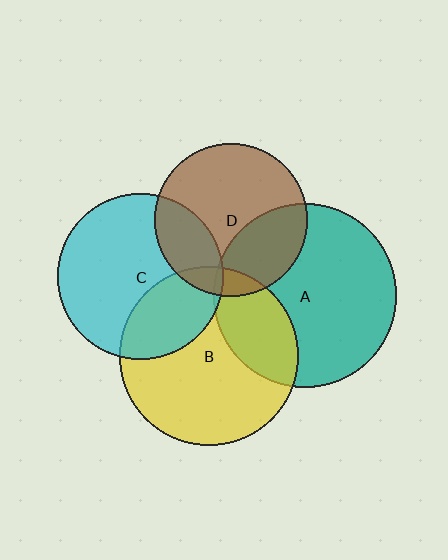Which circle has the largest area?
Circle A (teal).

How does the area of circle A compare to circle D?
Approximately 1.4 times.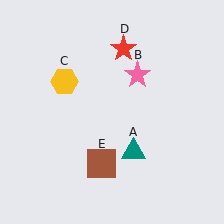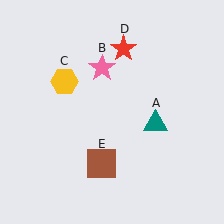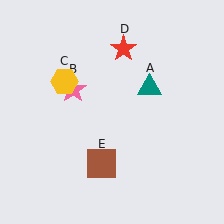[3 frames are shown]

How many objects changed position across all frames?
2 objects changed position: teal triangle (object A), pink star (object B).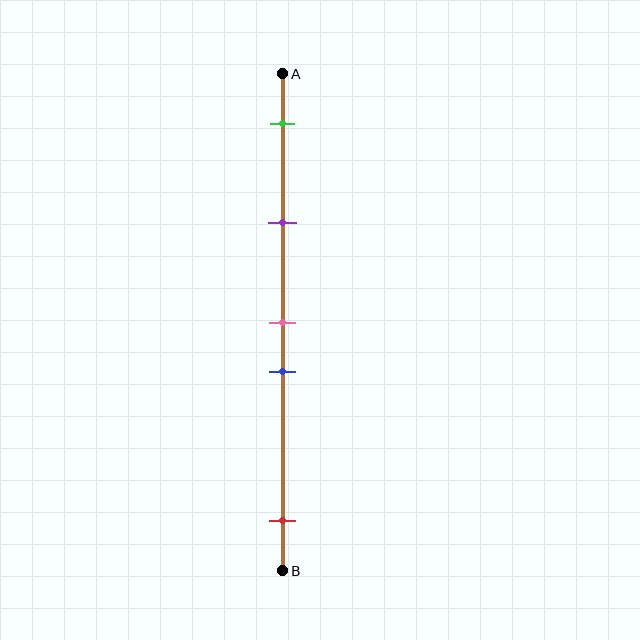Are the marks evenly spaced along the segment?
No, the marks are not evenly spaced.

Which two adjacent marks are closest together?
The pink and blue marks are the closest adjacent pair.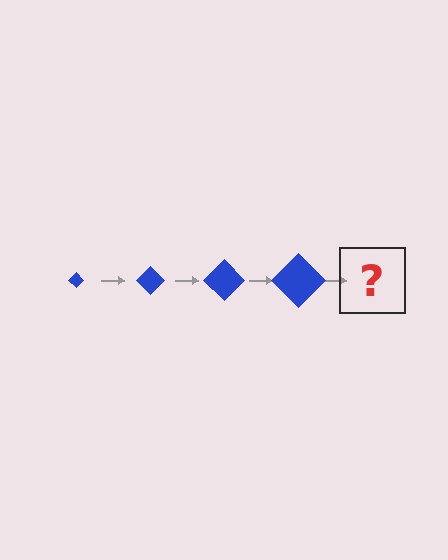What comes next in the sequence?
The next element should be a blue diamond, larger than the previous one.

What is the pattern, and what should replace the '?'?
The pattern is that the diamond gets progressively larger each step. The '?' should be a blue diamond, larger than the previous one.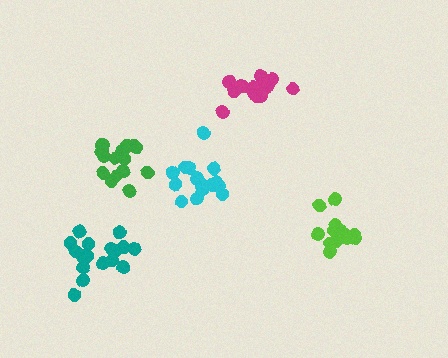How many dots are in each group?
Group 1: 16 dots, Group 2: 17 dots, Group 3: 14 dots, Group 4: 16 dots, Group 5: 17 dots (80 total).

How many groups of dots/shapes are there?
There are 5 groups.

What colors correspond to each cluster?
The clusters are colored: cyan, green, lime, magenta, teal.